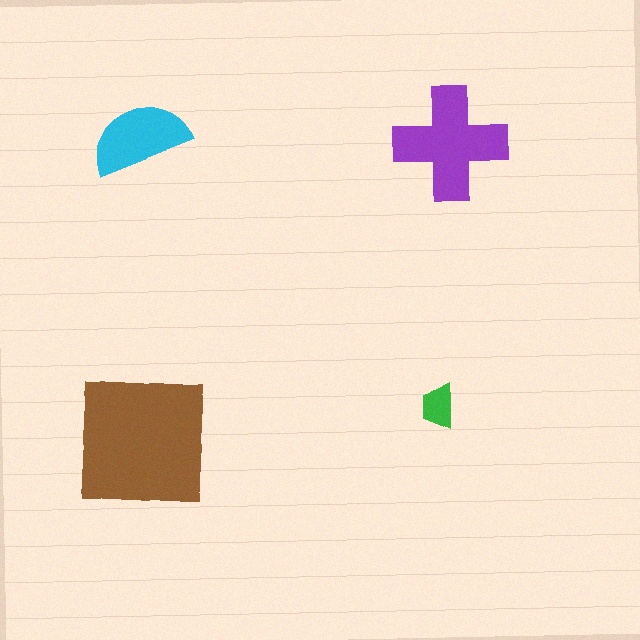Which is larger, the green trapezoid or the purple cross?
The purple cross.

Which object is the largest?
The brown square.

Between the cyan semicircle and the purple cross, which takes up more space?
The purple cross.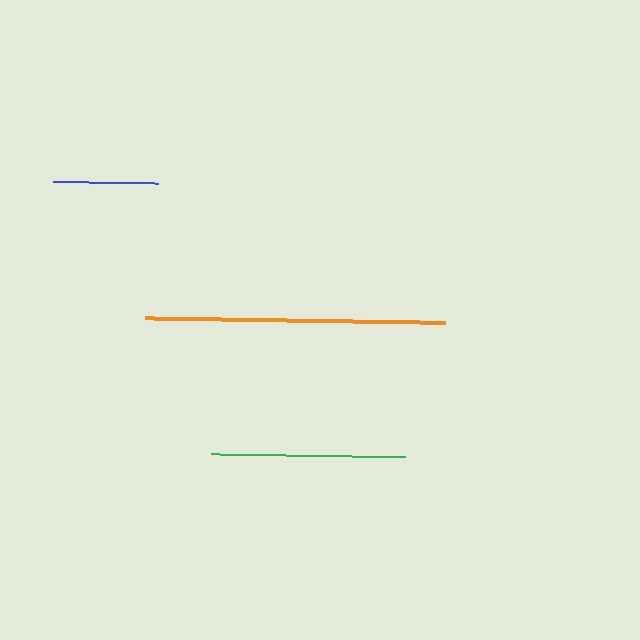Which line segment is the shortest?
The blue line is the shortest at approximately 104 pixels.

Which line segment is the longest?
The orange line is the longest at approximately 300 pixels.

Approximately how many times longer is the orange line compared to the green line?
The orange line is approximately 1.5 times the length of the green line.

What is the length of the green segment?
The green segment is approximately 194 pixels long.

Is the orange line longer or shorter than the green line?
The orange line is longer than the green line.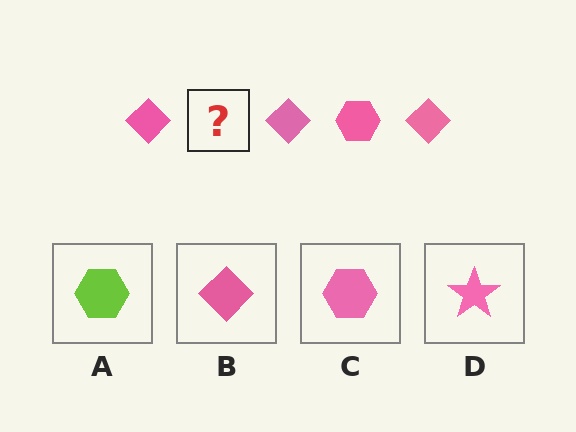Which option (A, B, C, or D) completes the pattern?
C.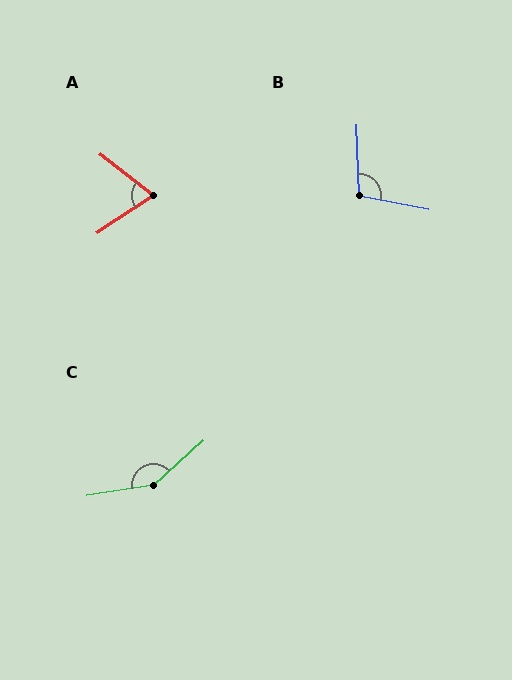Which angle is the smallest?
A, at approximately 71 degrees.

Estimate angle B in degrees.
Approximately 103 degrees.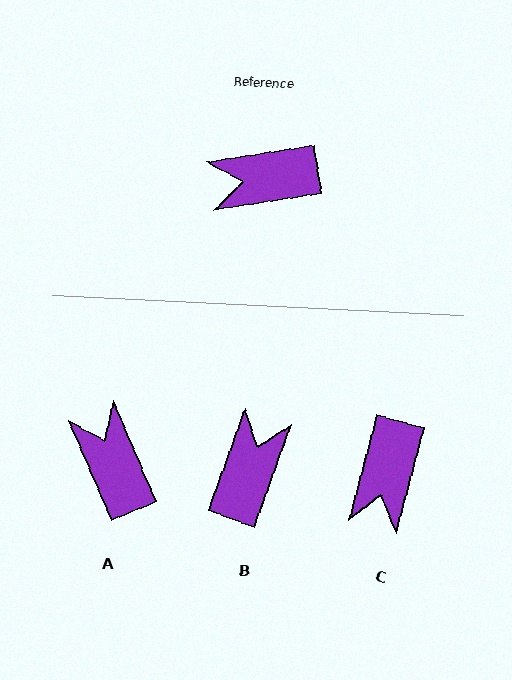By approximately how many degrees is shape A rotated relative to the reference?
Approximately 76 degrees clockwise.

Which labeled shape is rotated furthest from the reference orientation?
B, about 119 degrees away.